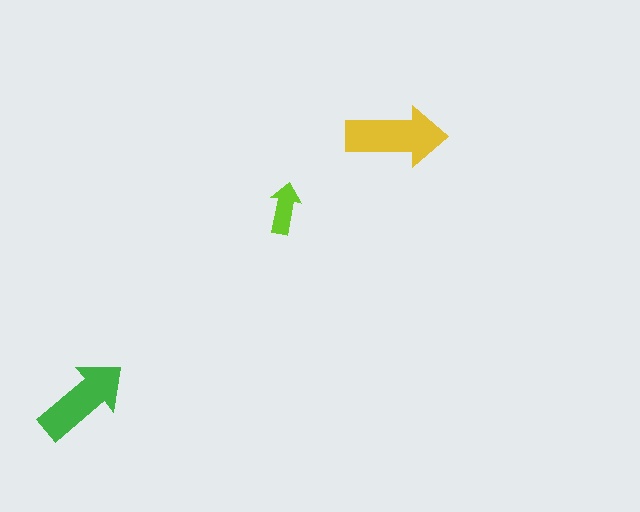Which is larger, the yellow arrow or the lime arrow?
The yellow one.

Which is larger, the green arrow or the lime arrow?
The green one.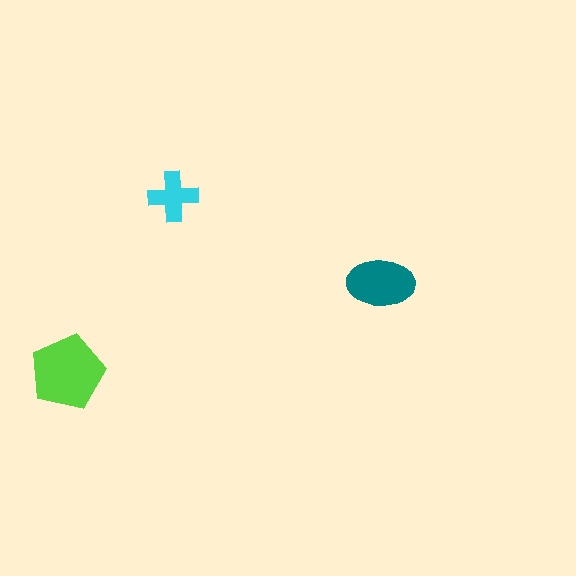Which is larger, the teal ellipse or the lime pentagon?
The lime pentagon.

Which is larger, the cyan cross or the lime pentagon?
The lime pentagon.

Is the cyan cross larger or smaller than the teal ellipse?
Smaller.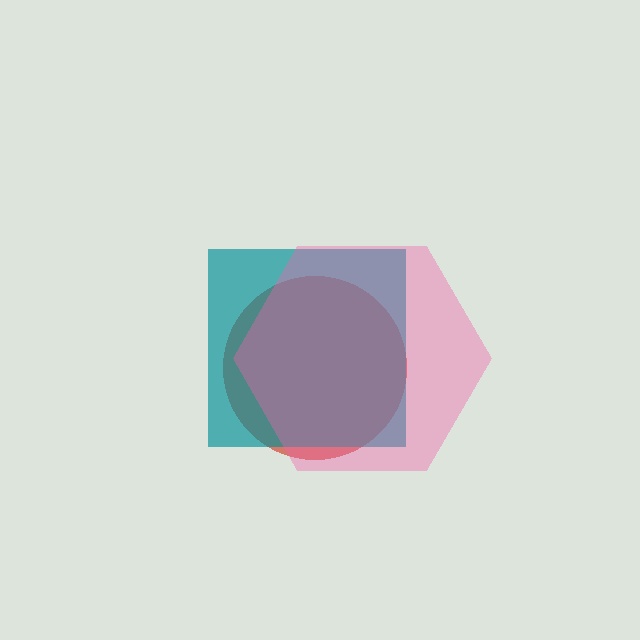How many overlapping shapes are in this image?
There are 3 overlapping shapes in the image.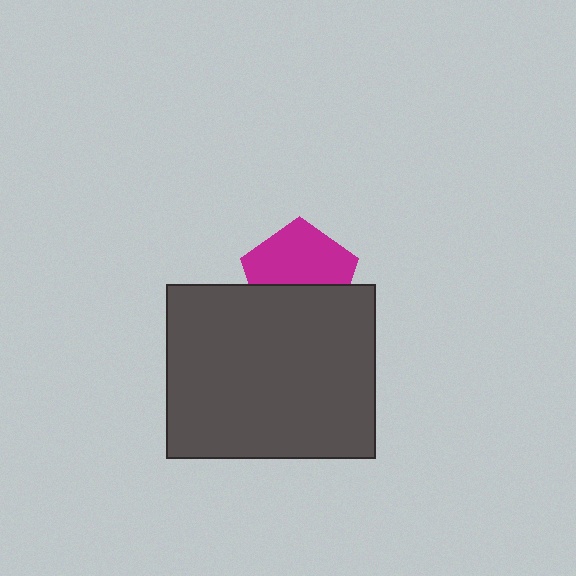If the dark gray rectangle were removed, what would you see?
You would see the complete magenta pentagon.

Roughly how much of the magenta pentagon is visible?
About half of it is visible (roughly 58%).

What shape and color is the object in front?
The object in front is a dark gray rectangle.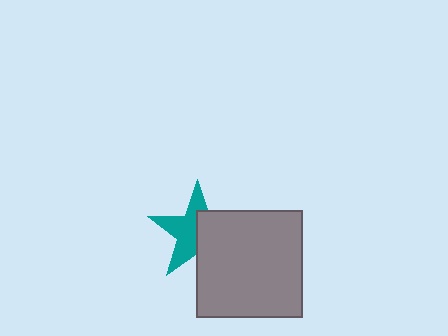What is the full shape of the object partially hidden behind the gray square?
The partially hidden object is a teal star.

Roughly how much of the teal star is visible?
About half of it is visible (roughly 52%).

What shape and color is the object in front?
The object in front is a gray square.